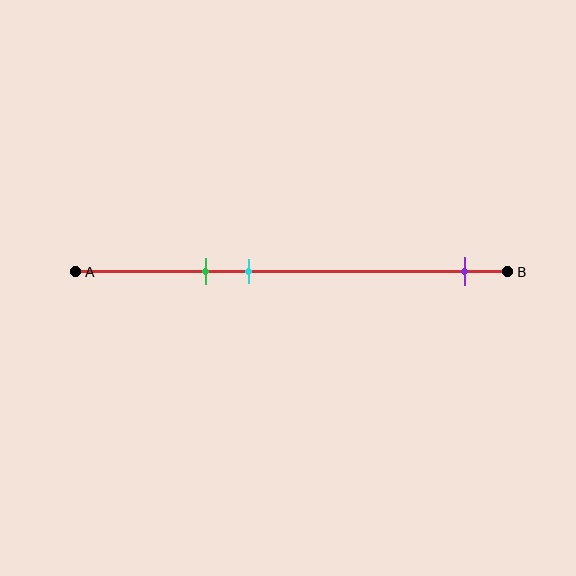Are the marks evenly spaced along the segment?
No, the marks are not evenly spaced.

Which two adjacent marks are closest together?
The green and cyan marks are the closest adjacent pair.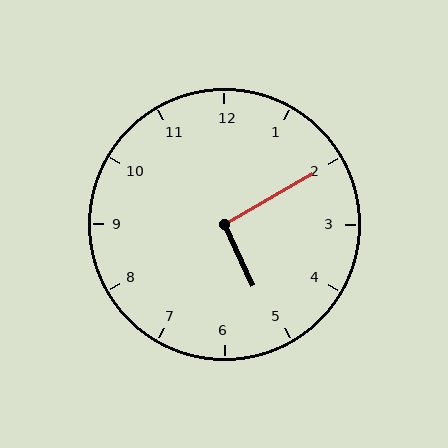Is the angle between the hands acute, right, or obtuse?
It is right.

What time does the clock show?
5:10.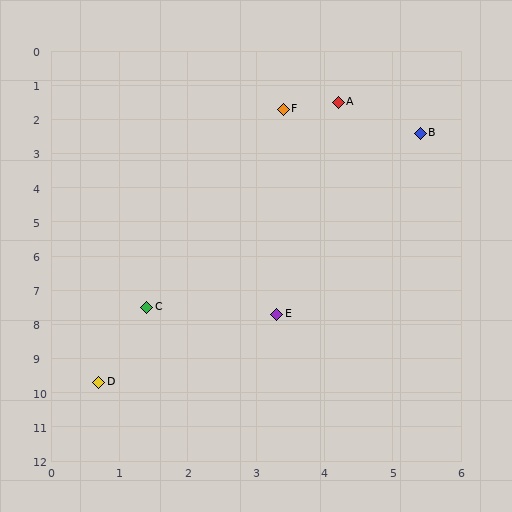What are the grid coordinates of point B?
Point B is at approximately (5.4, 2.4).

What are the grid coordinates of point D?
Point D is at approximately (0.7, 9.7).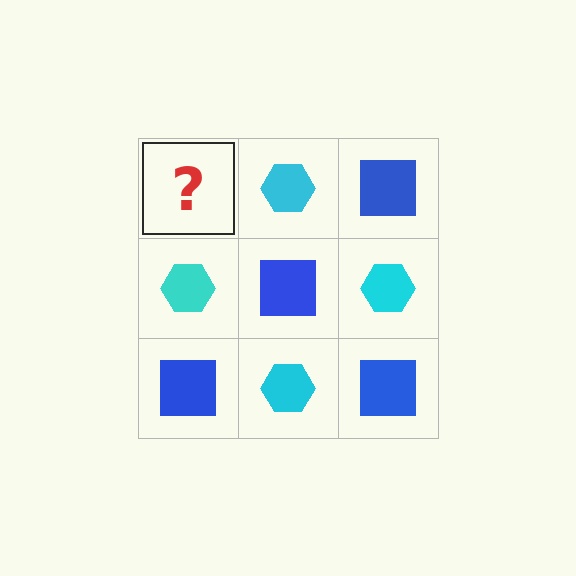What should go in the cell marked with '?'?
The missing cell should contain a blue square.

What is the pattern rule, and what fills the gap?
The rule is that it alternates blue square and cyan hexagon in a checkerboard pattern. The gap should be filled with a blue square.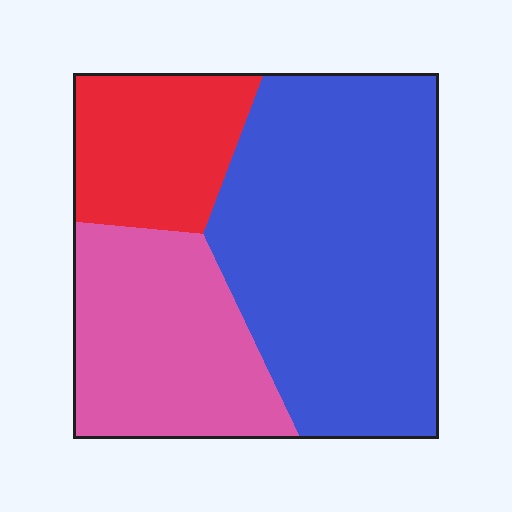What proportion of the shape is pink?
Pink covers 28% of the shape.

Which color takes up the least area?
Red, at roughly 20%.